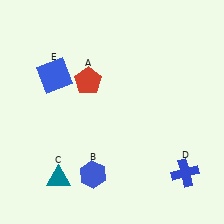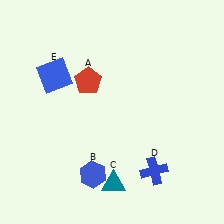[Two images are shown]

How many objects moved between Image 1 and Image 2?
2 objects moved between the two images.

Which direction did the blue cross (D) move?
The blue cross (D) moved left.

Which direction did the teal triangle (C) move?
The teal triangle (C) moved right.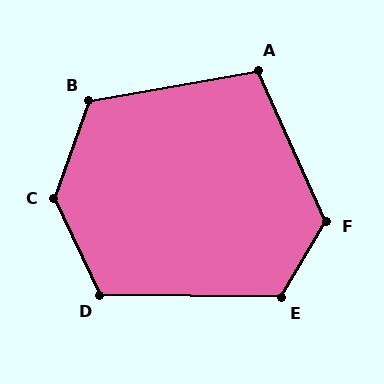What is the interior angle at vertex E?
Approximately 120 degrees (obtuse).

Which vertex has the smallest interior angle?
A, at approximately 105 degrees.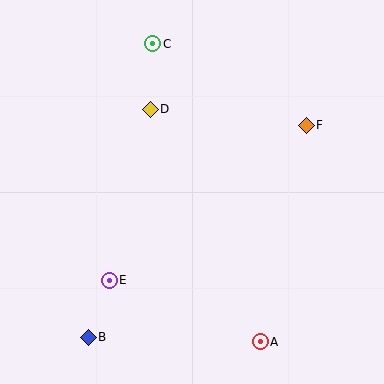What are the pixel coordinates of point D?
Point D is at (150, 109).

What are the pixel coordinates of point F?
Point F is at (306, 125).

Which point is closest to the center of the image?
Point D at (150, 109) is closest to the center.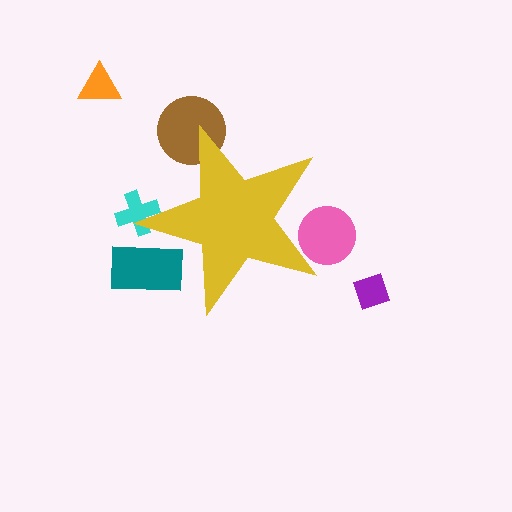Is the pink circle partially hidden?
Yes, the pink circle is partially hidden behind the yellow star.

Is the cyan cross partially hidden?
Yes, the cyan cross is partially hidden behind the yellow star.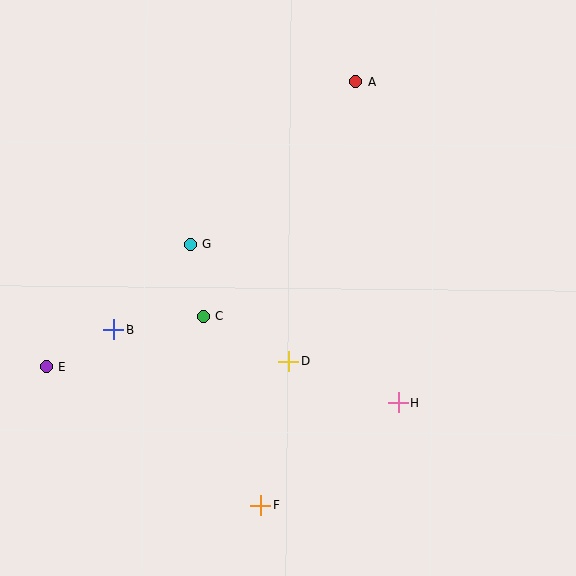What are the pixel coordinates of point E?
Point E is at (47, 366).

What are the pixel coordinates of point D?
Point D is at (289, 361).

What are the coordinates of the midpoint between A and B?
The midpoint between A and B is at (234, 206).